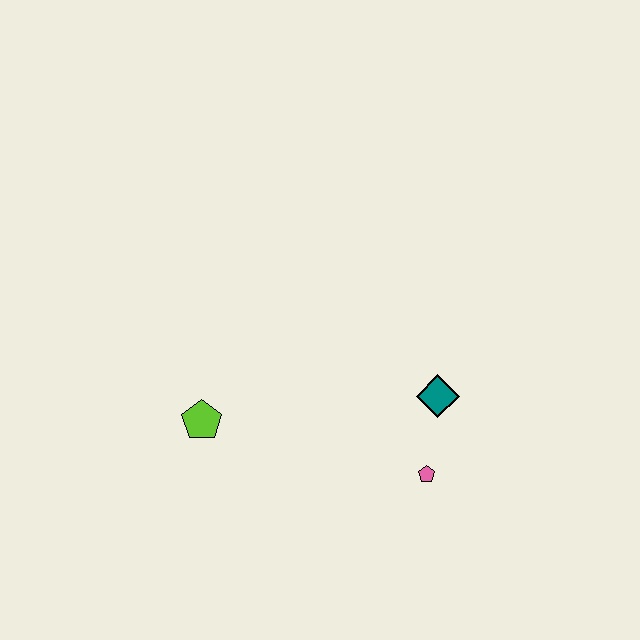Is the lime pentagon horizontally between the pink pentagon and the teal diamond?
No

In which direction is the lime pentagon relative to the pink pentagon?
The lime pentagon is to the left of the pink pentagon.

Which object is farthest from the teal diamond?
The lime pentagon is farthest from the teal diamond.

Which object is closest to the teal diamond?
The pink pentagon is closest to the teal diamond.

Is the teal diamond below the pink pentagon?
No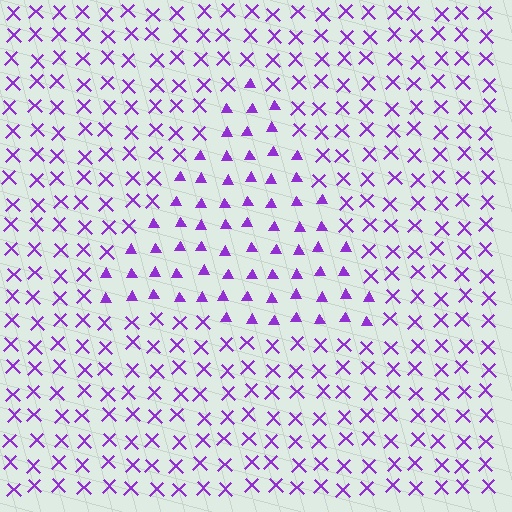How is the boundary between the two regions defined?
The boundary is defined by a change in element shape: triangles inside vs. X marks outside. All elements share the same color and spacing.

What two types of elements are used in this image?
The image uses triangles inside the triangle region and X marks outside it.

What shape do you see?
I see a triangle.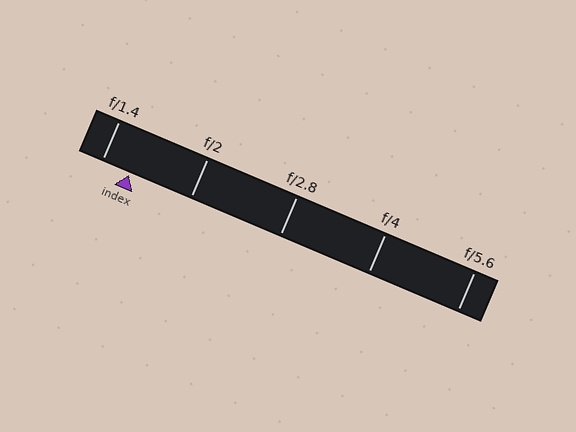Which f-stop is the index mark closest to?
The index mark is closest to f/1.4.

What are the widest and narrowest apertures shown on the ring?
The widest aperture shown is f/1.4 and the narrowest is f/5.6.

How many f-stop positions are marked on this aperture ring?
There are 5 f-stop positions marked.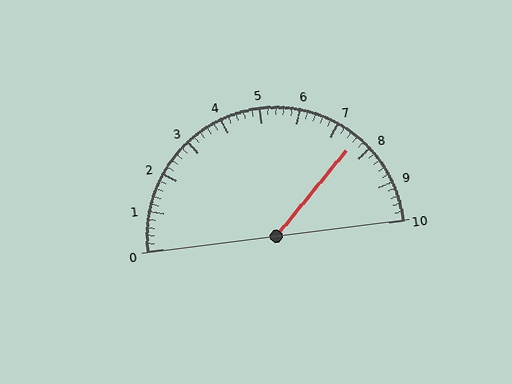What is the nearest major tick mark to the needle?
The nearest major tick mark is 8.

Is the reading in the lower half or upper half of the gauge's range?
The reading is in the upper half of the range (0 to 10).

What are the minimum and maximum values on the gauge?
The gauge ranges from 0 to 10.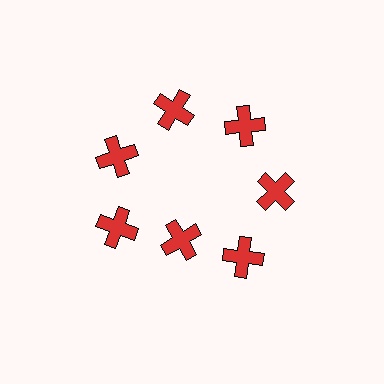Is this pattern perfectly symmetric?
No. The 7 red crosses are arranged in a ring, but one element near the 6 o'clock position is pulled inward toward the center, breaking the 7-fold rotational symmetry.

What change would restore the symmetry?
The symmetry would be restored by moving it outward, back onto the ring so that all 7 crosses sit at equal angles and equal distance from the center.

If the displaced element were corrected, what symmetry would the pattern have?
It would have 7-fold rotational symmetry — the pattern would map onto itself every 51 degrees.